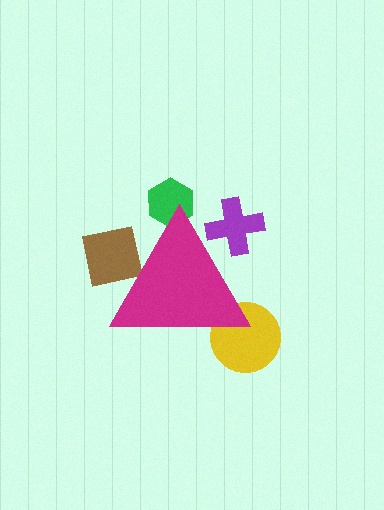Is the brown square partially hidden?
Yes, the brown square is partially hidden behind the magenta triangle.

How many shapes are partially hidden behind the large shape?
4 shapes are partially hidden.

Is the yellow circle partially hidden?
Yes, the yellow circle is partially hidden behind the magenta triangle.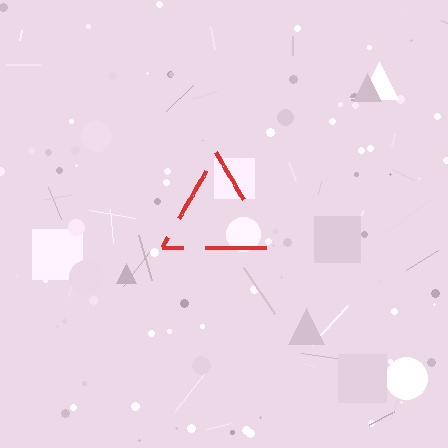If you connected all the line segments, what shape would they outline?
They would outline a triangle.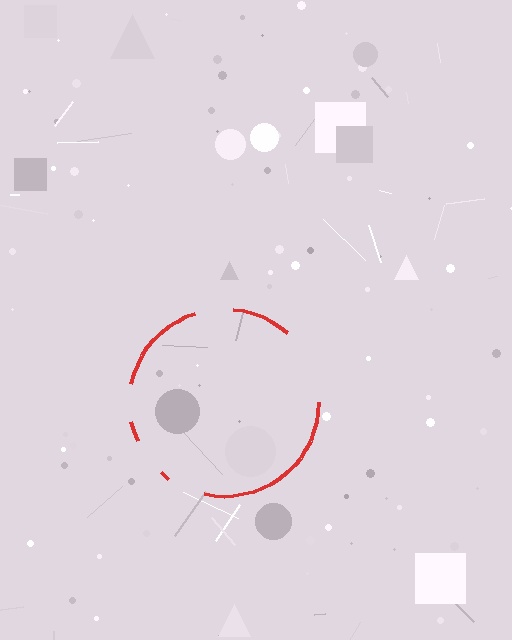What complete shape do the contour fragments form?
The contour fragments form a circle.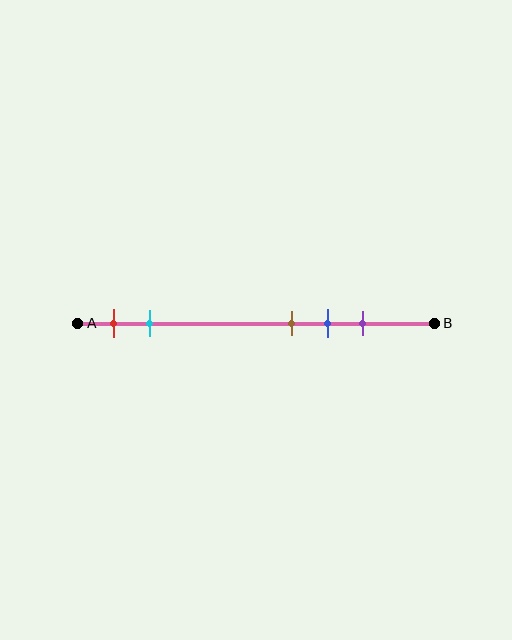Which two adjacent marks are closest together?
The brown and blue marks are the closest adjacent pair.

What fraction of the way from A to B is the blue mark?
The blue mark is approximately 70% (0.7) of the way from A to B.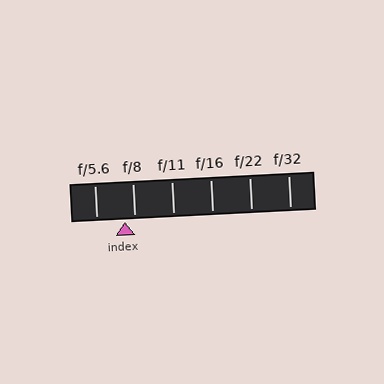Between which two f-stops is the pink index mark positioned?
The index mark is between f/5.6 and f/8.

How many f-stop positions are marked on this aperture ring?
There are 6 f-stop positions marked.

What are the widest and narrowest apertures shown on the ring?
The widest aperture shown is f/5.6 and the narrowest is f/32.